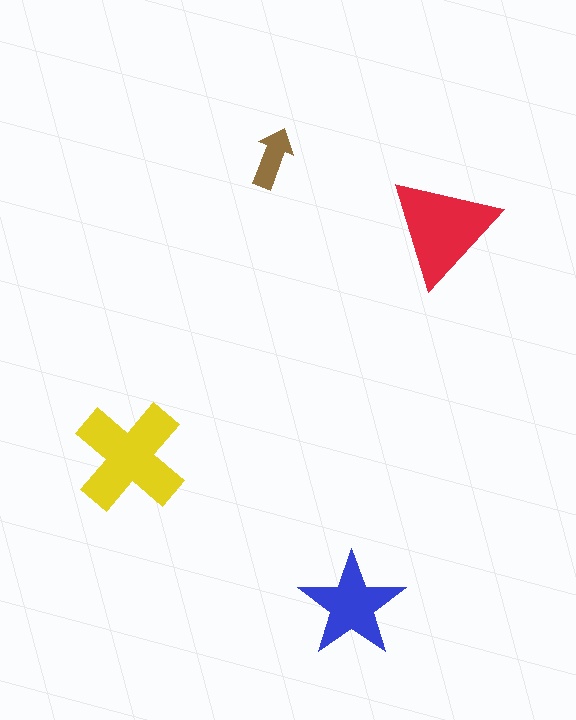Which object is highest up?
The brown arrow is topmost.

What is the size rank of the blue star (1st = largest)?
3rd.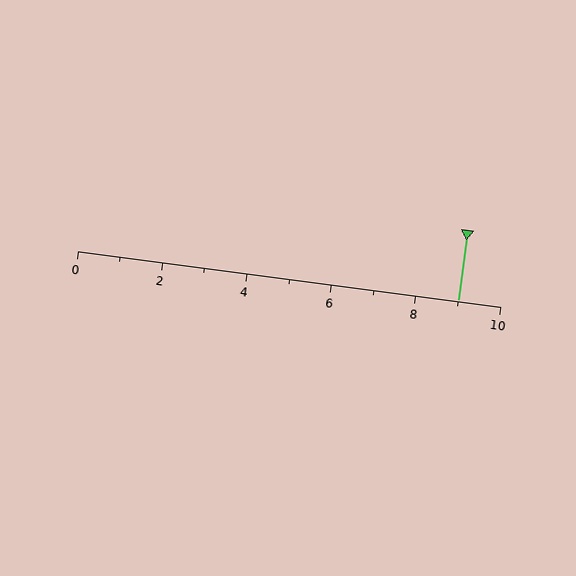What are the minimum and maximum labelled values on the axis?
The axis runs from 0 to 10.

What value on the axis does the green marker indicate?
The marker indicates approximately 9.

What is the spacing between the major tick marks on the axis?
The major ticks are spaced 2 apart.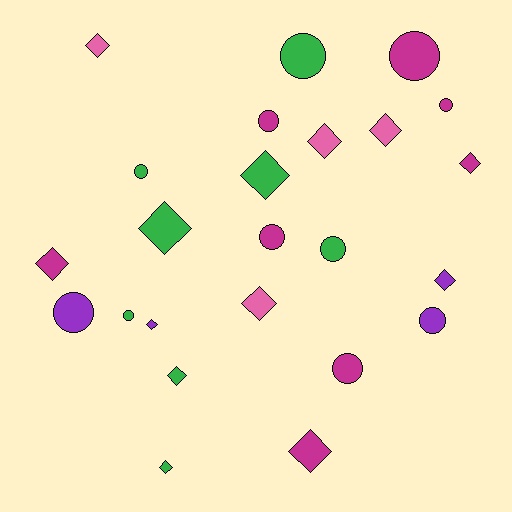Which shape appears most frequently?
Diamond, with 13 objects.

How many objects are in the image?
There are 24 objects.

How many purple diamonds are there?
There are 2 purple diamonds.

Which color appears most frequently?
Magenta, with 8 objects.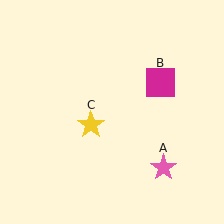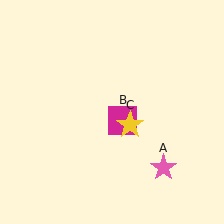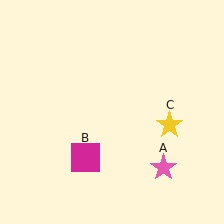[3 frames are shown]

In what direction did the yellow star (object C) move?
The yellow star (object C) moved right.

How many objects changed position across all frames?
2 objects changed position: magenta square (object B), yellow star (object C).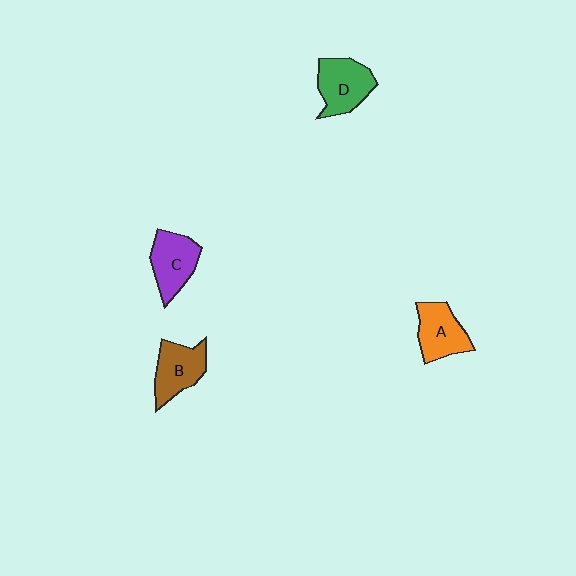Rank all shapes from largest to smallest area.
From largest to smallest: D (green), C (purple), B (brown), A (orange).